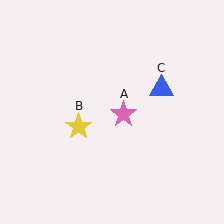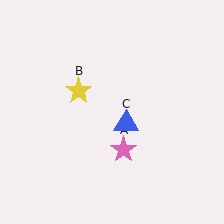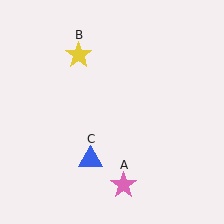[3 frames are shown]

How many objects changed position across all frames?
3 objects changed position: pink star (object A), yellow star (object B), blue triangle (object C).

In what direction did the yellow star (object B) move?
The yellow star (object B) moved up.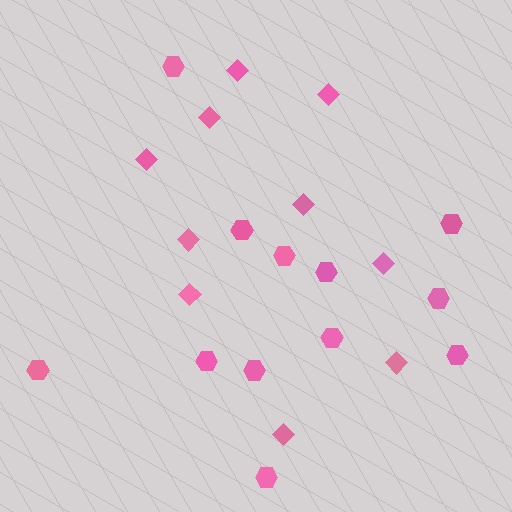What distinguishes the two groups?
There are 2 groups: one group of hexagons (12) and one group of diamonds (10).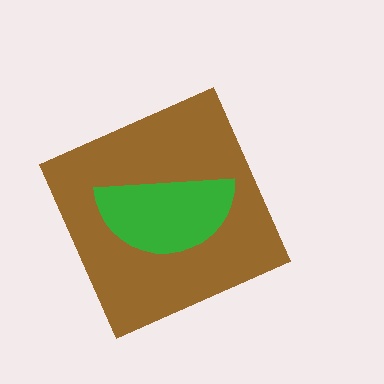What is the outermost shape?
The brown diamond.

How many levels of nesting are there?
2.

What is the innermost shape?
The green semicircle.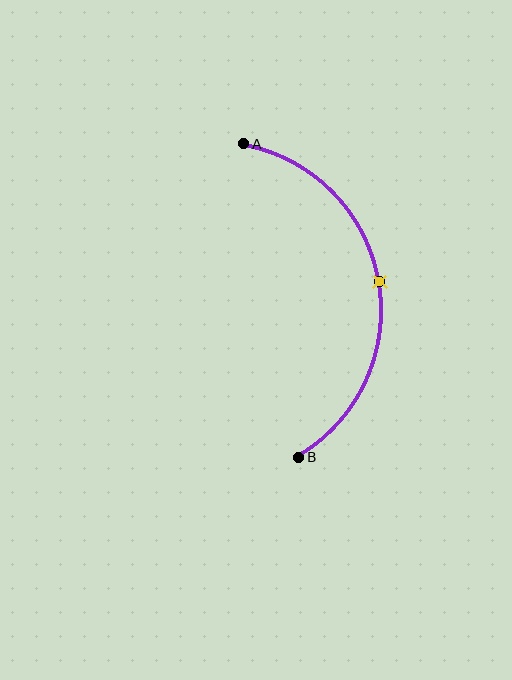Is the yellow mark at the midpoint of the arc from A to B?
Yes. The yellow mark lies on the arc at equal arc-length from both A and B — it is the arc midpoint.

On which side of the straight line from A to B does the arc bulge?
The arc bulges to the right of the straight line connecting A and B.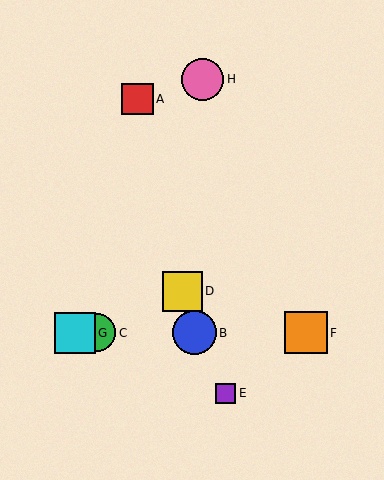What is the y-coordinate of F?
Object F is at y≈333.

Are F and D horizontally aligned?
No, F is at y≈333 and D is at y≈291.